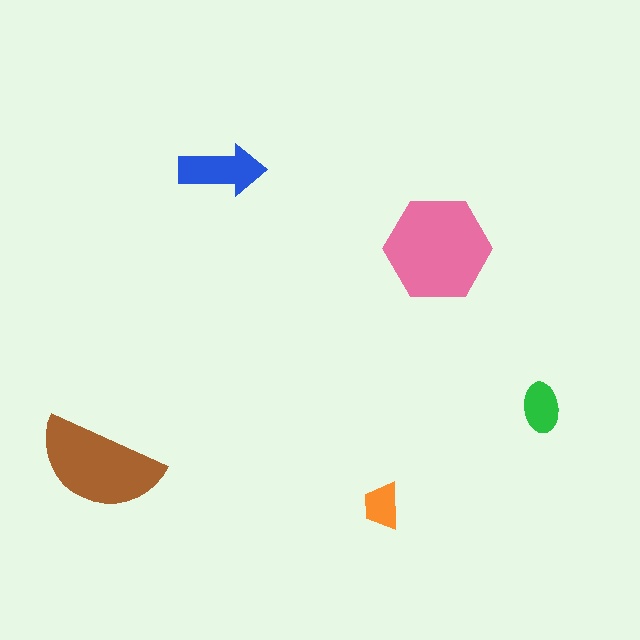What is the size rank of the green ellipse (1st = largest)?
4th.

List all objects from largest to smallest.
The pink hexagon, the brown semicircle, the blue arrow, the green ellipse, the orange trapezoid.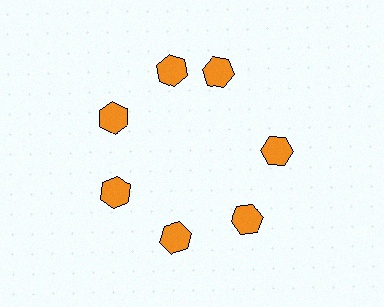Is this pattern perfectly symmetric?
No. The 7 orange hexagons are arranged in a ring, but one element near the 1 o'clock position is rotated out of alignment along the ring, breaking the 7-fold rotational symmetry.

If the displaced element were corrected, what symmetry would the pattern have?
It would have 7-fold rotational symmetry — the pattern would map onto itself every 51 degrees.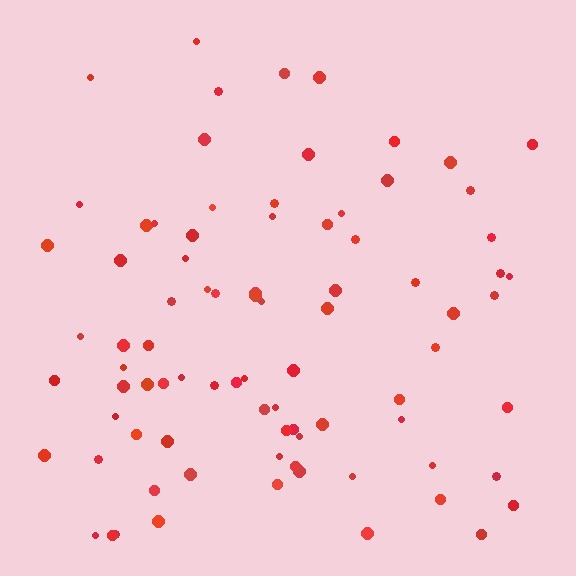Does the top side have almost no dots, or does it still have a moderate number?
Still a moderate number, just noticeably fewer than the bottom.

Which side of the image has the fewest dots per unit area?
The top.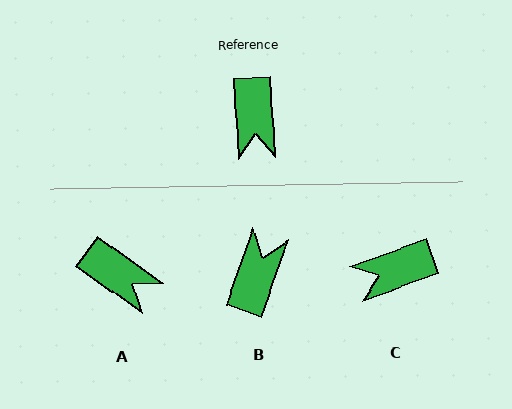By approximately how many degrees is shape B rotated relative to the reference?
Approximately 157 degrees counter-clockwise.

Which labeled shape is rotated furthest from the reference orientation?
B, about 157 degrees away.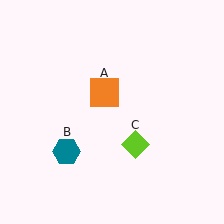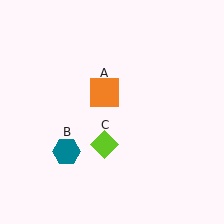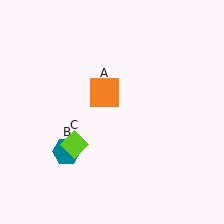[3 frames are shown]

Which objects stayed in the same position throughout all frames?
Orange square (object A) and teal hexagon (object B) remained stationary.